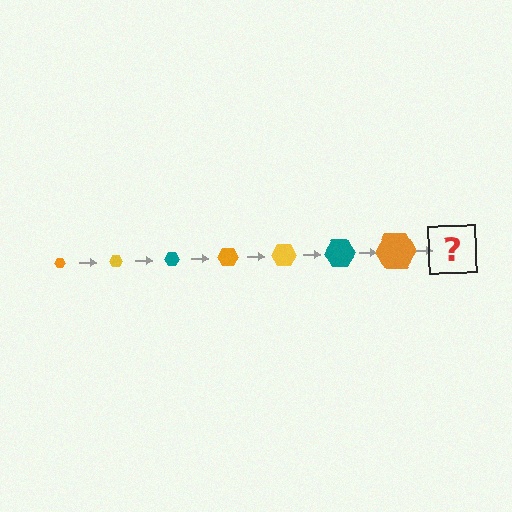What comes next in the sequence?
The next element should be a yellow hexagon, larger than the previous one.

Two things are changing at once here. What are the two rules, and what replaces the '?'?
The two rules are that the hexagon grows larger each step and the color cycles through orange, yellow, and teal. The '?' should be a yellow hexagon, larger than the previous one.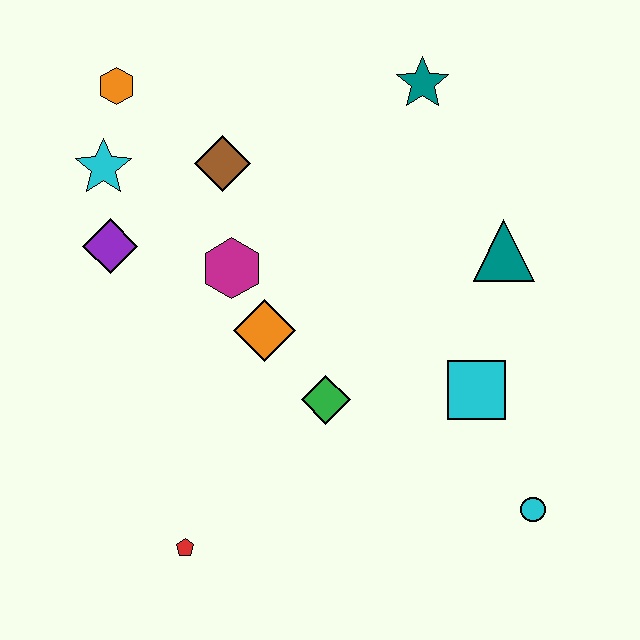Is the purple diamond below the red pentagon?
No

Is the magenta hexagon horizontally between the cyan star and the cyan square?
Yes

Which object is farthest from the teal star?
The red pentagon is farthest from the teal star.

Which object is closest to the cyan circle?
The cyan square is closest to the cyan circle.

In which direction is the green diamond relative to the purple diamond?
The green diamond is to the right of the purple diamond.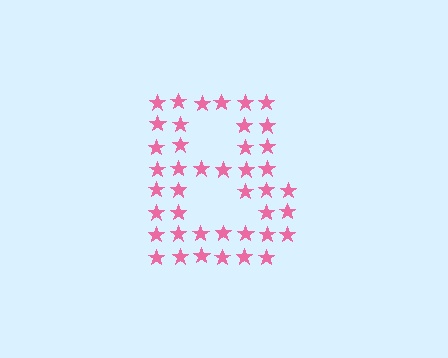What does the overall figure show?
The overall figure shows the letter B.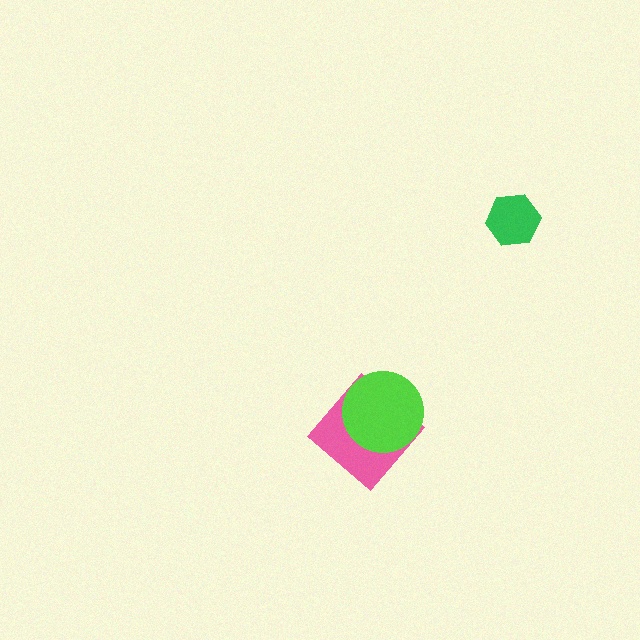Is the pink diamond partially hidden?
Yes, it is partially covered by another shape.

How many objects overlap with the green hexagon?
0 objects overlap with the green hexagon.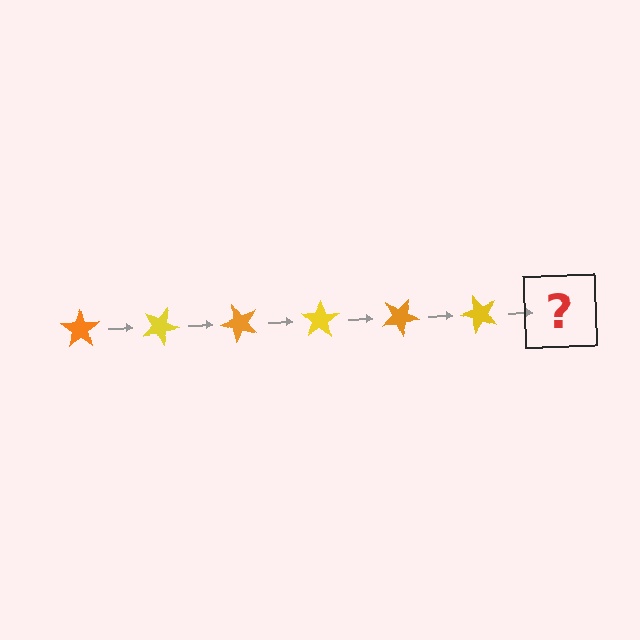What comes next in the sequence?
The next element should be an orange star, rotated 150 degrees from the start.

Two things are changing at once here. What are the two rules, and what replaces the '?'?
The two rules are that it rotates 25 degrees each step and the color cycles through orange and yellow. The '?' should be an orange star, rotated 150 degrees from the start.